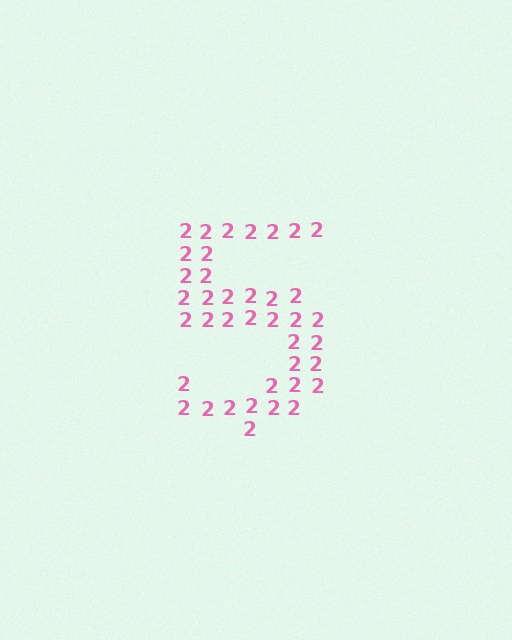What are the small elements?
The small elements are digit 2's.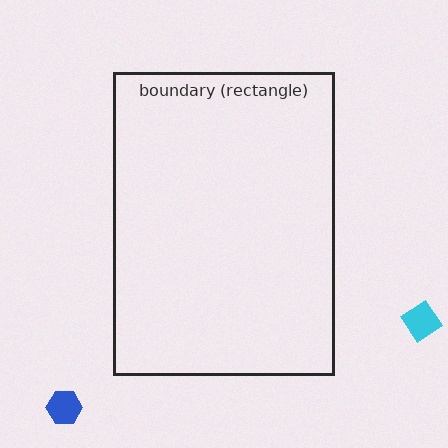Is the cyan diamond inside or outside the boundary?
Outside.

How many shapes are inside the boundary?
0 inside, 2 outside.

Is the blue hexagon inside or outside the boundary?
Outside.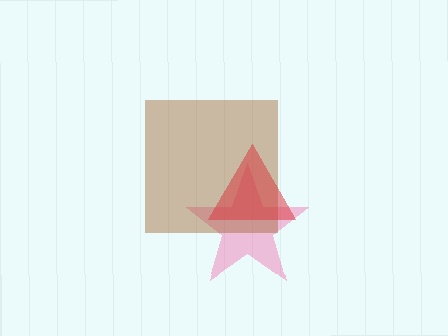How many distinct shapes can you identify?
There are 3 distinct shapes: a pink star, a brown square, a red triangle.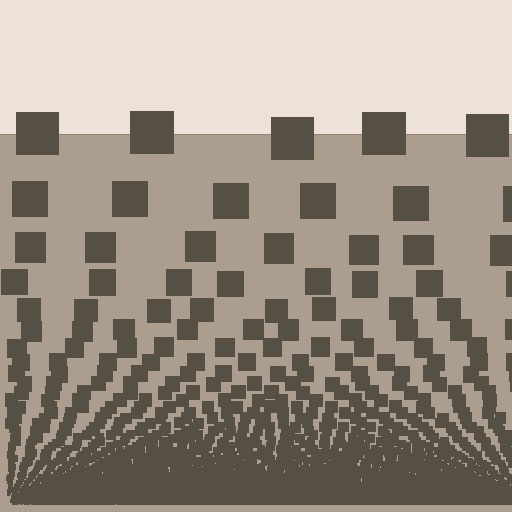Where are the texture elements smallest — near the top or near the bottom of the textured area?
Near the bottom.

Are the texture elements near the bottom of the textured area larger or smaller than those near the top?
Smaller. The gradient is inverted — elements near the bottom are smaller and denser.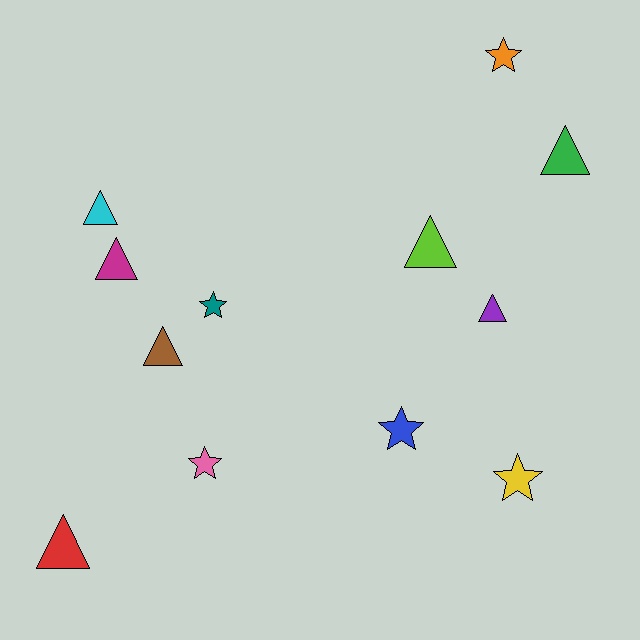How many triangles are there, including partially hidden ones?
There are 7 triangles.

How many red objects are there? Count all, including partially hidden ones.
There is 1 red object.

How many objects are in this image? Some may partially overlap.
There are 12 objects.